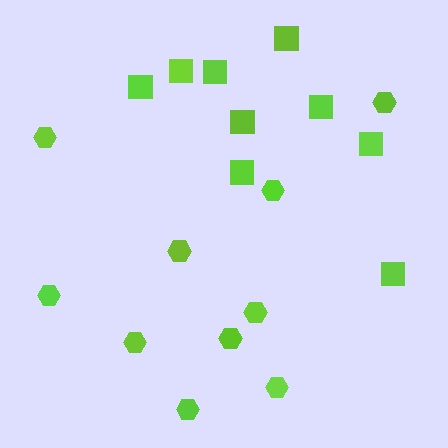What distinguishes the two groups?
There are 2 groups: one group of hexagons (10) and one group of squares (9).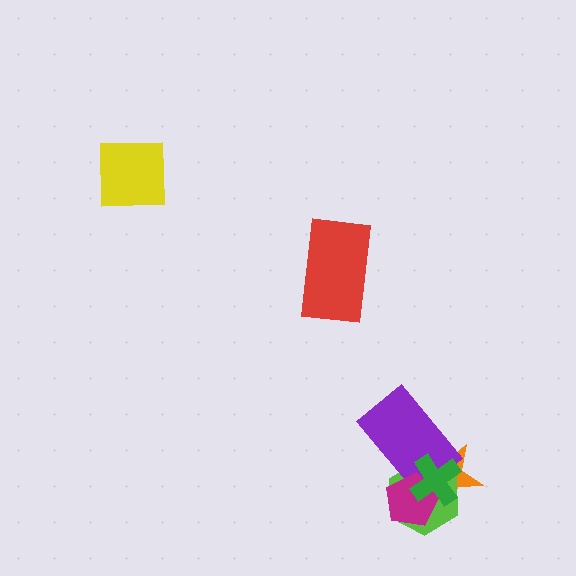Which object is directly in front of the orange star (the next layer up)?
The lime hexagon is directly in front of the orange star.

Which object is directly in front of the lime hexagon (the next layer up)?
The purple rectangle is directly in front of the lime hexagon.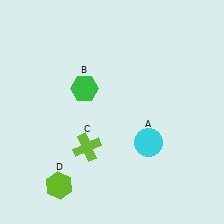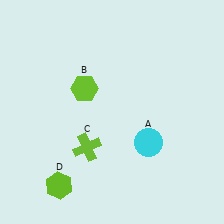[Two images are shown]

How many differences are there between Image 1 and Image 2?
There is 1 difference between the two images.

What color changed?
The hexagon (B) changed from green in Image 1 to lime in Image 2.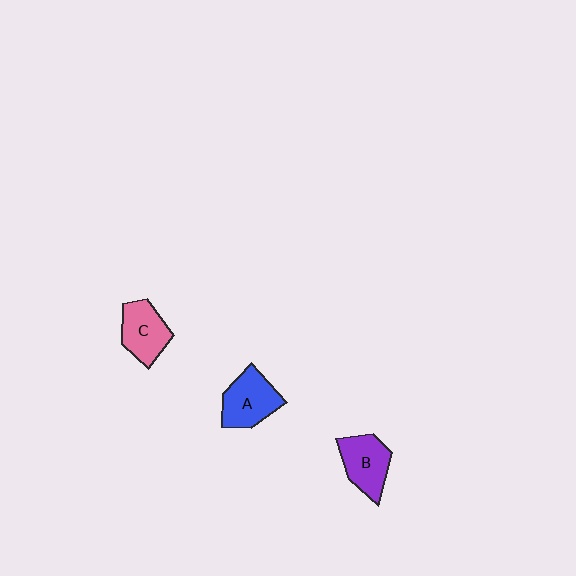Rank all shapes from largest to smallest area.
From largest to smallest: A (blue), B (purple), C (pink).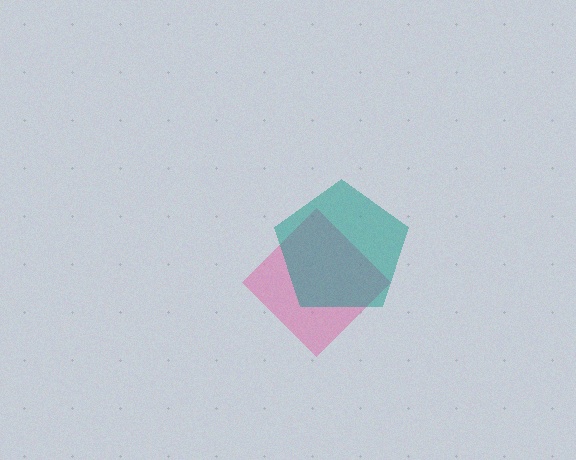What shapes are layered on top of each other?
The layered shapes are: a pink diamond, a teal pentagon.